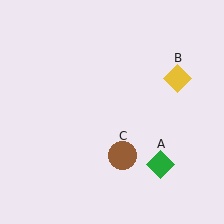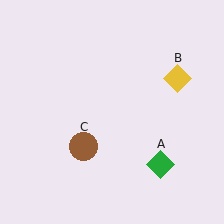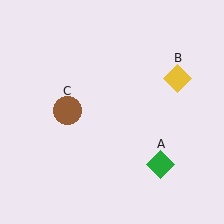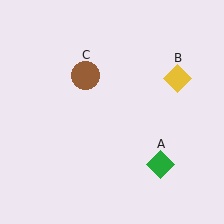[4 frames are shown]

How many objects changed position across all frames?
1 object changed position: brown circle (object C).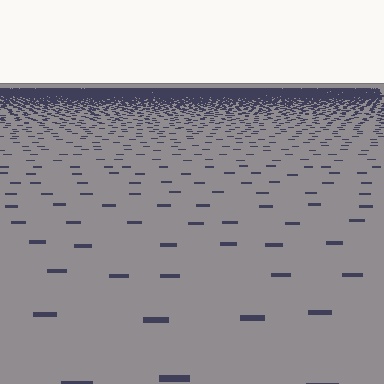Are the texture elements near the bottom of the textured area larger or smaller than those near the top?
Larger. Near the bottom, elements are closer to the viewer and appear at a bigger on-screen size.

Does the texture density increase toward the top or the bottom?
Density increases toward the top.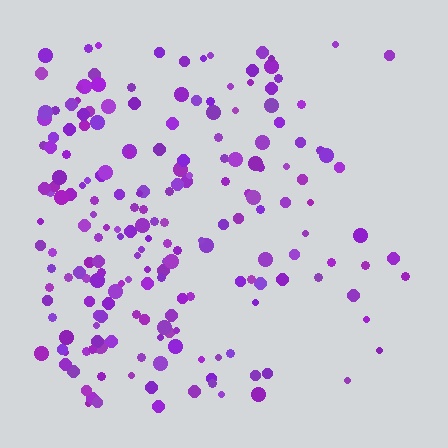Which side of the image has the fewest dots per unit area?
The right.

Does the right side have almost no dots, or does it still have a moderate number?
Still a moderate number, just noticeably fewer than the left.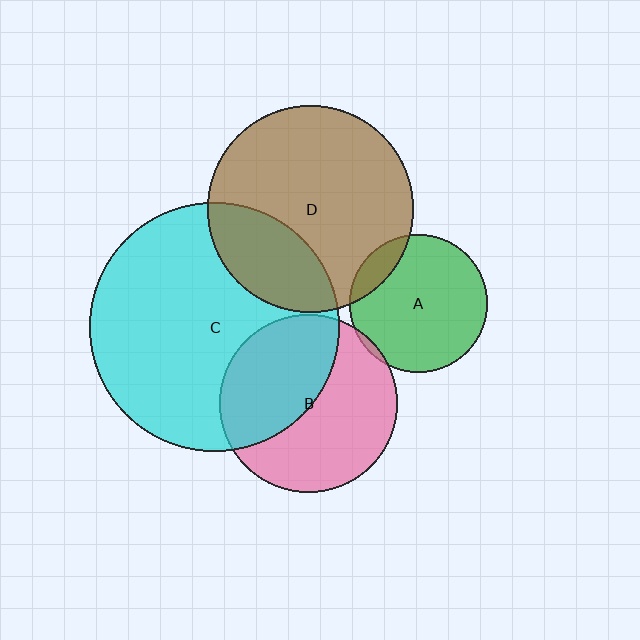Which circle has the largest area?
Circle C (cyan).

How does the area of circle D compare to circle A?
Approximately 2.2 times.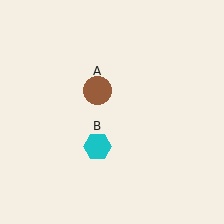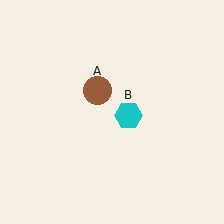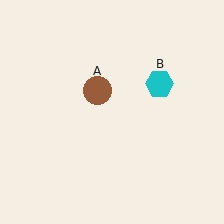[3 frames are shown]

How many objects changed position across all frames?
1 object changed position: cyan hexagon (object B).